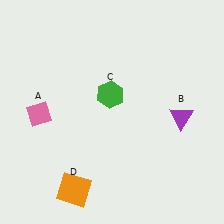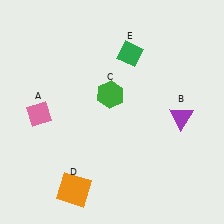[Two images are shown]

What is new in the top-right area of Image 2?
A green diamond (E) was added in the top-right area of Image 2.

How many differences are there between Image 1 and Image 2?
There is 1 difference between the two images.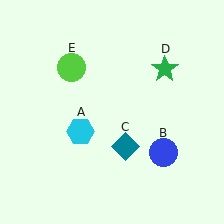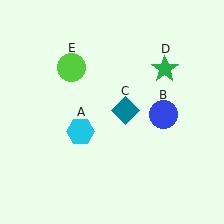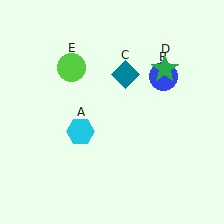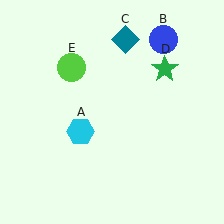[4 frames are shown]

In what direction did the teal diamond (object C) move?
The teal diamond (object C) moved up.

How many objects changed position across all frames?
2 objects changed position: blue circle (object B), teal diamond (object C).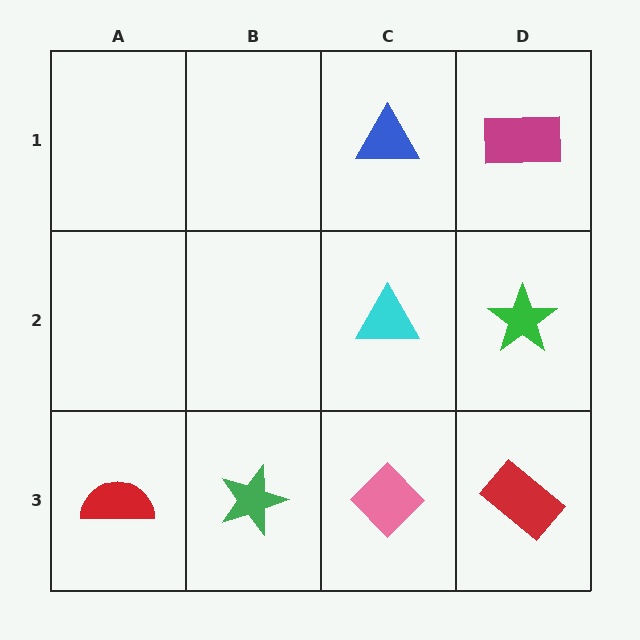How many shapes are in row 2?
2 shapes.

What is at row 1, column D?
A magenta rectangle.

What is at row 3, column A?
A red semicircle.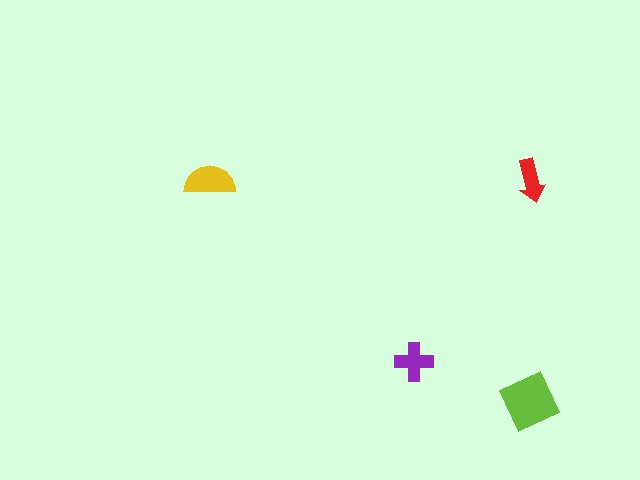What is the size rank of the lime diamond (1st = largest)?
1st.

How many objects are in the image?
There are 4 objects in the image.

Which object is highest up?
The yellow semicircle is topmost.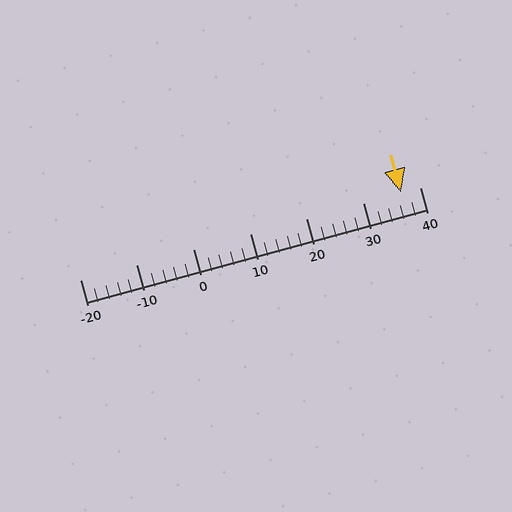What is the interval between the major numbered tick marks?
The major tick marks are spaced 10 units apart.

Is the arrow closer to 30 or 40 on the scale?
The arrow is closer to 40.